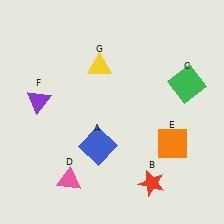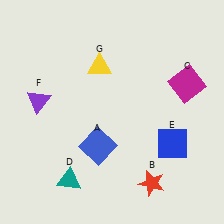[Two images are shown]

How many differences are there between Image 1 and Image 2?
There are 3 differences between the two images.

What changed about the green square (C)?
In Image 1, C is green. In Image 2, it changed to magenta.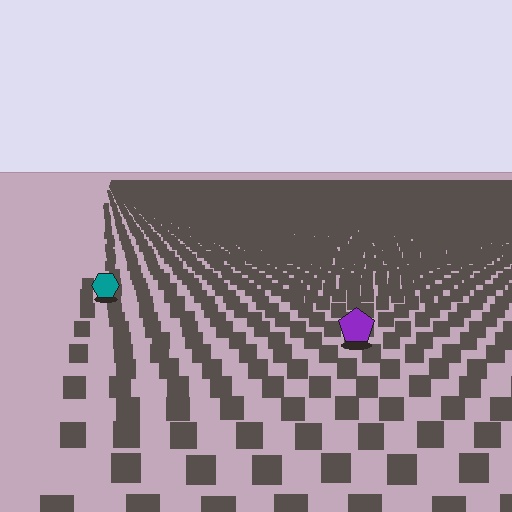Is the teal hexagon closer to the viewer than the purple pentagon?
No. The purple pentagon is closer — you can tell from the texture gradient: the ground texture is coarser near it.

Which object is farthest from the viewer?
The teal hexagon is farthest from the viewer. It appears smaller and the ground texture around it is denser.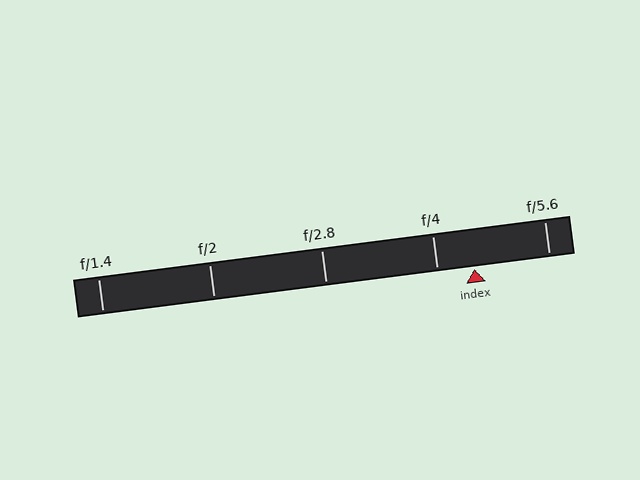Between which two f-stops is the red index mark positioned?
The index mark is between f/4 and f/5.6.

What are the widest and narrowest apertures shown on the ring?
The widest aperture shown is f/1.4 and the narrowest is f/5.6.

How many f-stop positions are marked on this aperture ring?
There are 5 f-stop positions marked.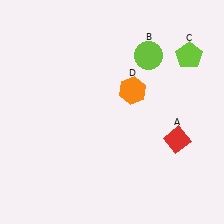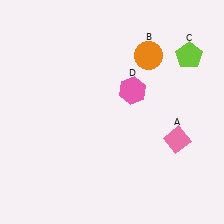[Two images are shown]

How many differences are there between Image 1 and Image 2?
There are 3 differences between the two images.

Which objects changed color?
A changed from red to pink. B changed from lime to orange. D changed from orange to pink.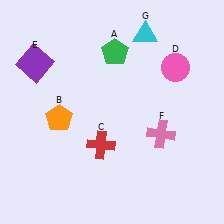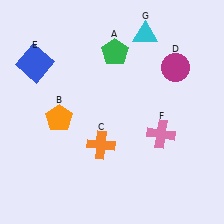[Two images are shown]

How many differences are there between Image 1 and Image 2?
There are 3 differences between the two images.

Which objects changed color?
C changed from red to orange. D changed from pink to magenta. E changed from purple to blue.